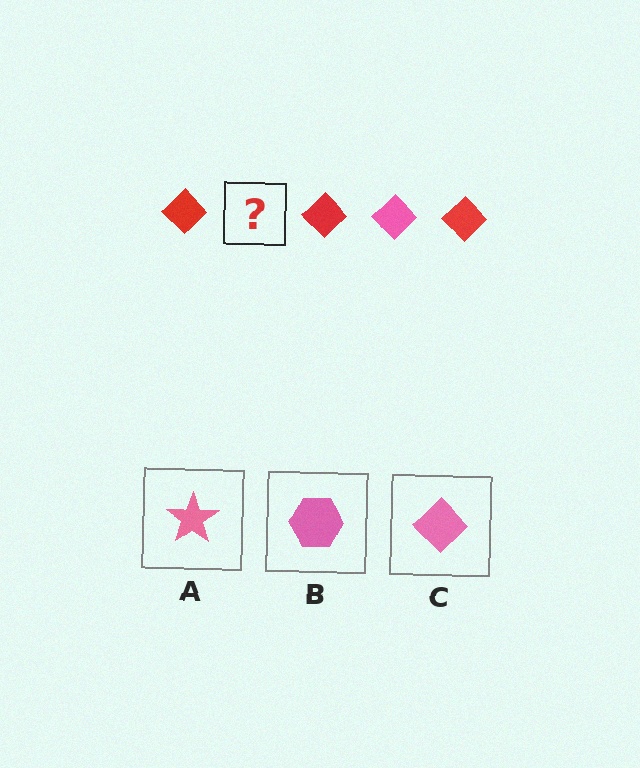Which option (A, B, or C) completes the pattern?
C.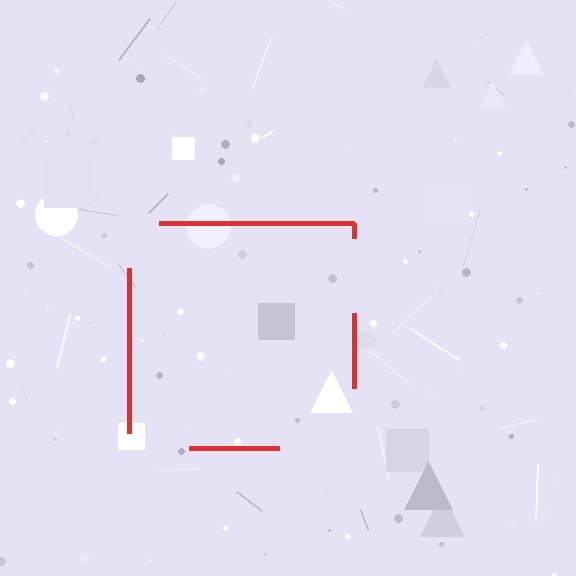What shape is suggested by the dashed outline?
The dashed outline suggests a square.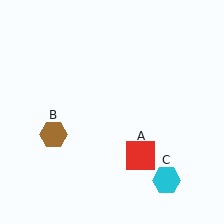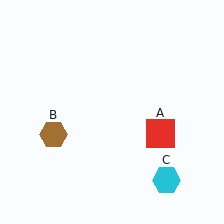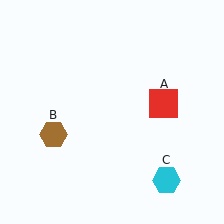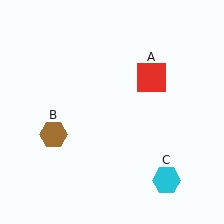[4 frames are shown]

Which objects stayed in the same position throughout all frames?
Brown hexagon (object B) and cyan hexagon (object C) remained stationary.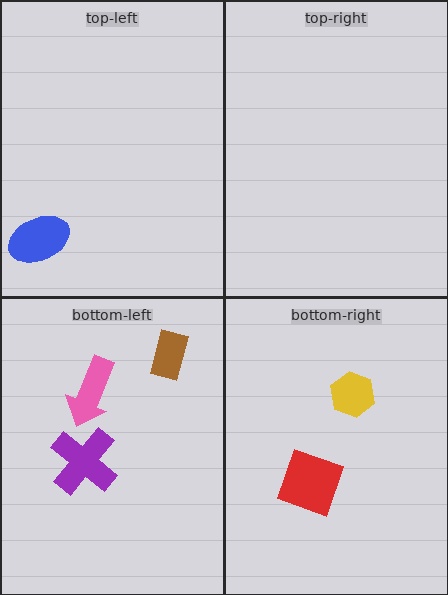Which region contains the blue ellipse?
The top-left region.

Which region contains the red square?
The bottom-right region.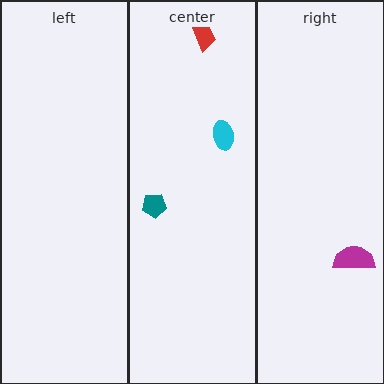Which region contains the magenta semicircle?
The right region.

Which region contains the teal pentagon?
The center region.